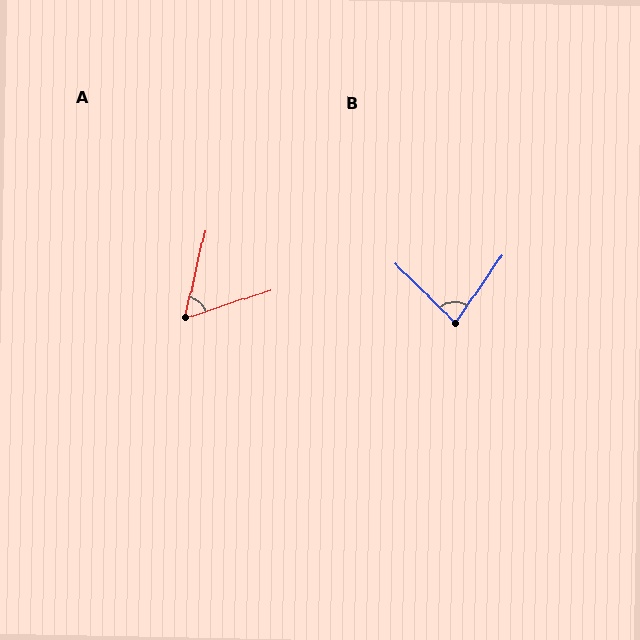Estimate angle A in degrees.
Approximately 59 degrees.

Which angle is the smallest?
A, at approximately 59 degrees.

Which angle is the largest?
B, at approximately 80 degrees.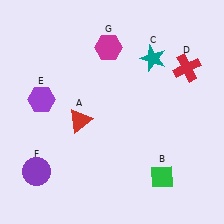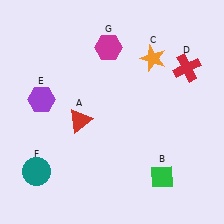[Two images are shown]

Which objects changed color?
C changed from teal to orange. F changed from purple to teal.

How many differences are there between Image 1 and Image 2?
There are 2 differences between the two images.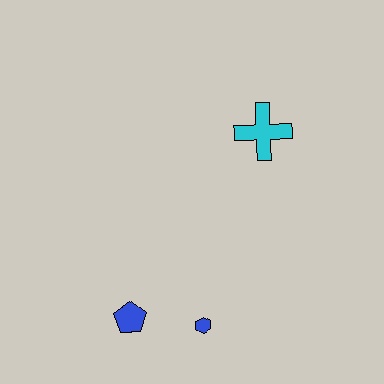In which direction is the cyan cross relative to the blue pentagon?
The cyan cross is above the blue pentagon.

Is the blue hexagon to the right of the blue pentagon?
Yes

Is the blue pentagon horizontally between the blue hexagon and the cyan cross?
No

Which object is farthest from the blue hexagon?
The cyan cross is farthest from the blue hexagon.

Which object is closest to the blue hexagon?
The blue pentagon is closest to the blue hexagon.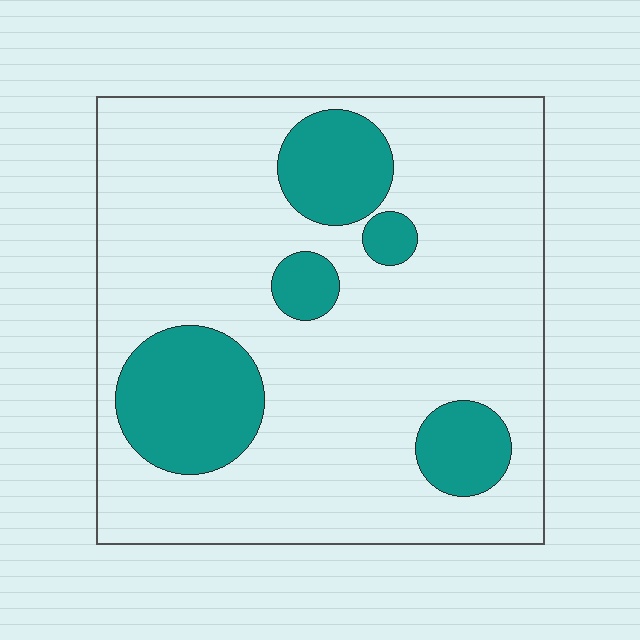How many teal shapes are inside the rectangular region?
5.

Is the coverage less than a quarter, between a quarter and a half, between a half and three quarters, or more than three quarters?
Less than a quarter.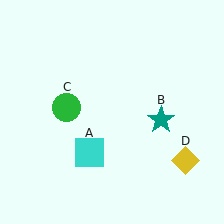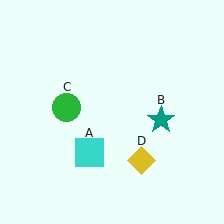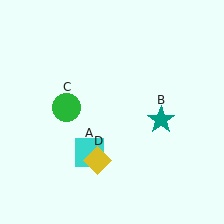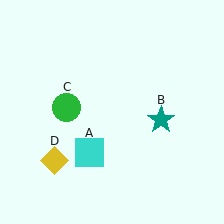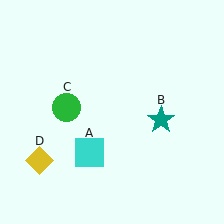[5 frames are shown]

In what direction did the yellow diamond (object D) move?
The yellow diamond (object D) moved left.